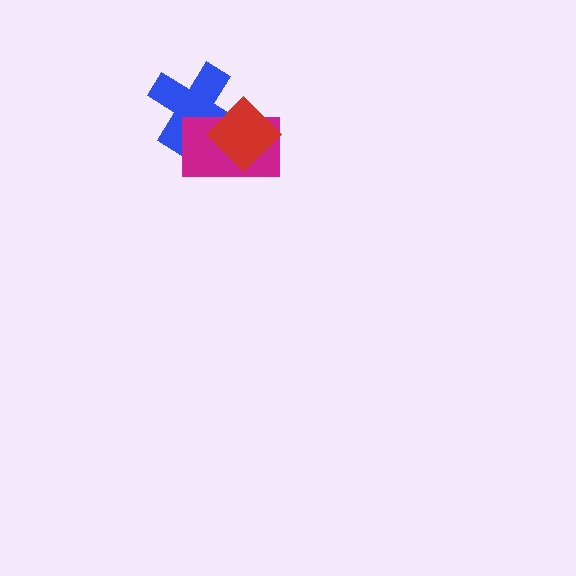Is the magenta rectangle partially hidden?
Yes, it is partially covered by another shape.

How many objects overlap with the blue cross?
2 objects overlap with the blue cross.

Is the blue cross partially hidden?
Yes, it is partially covered by another shape.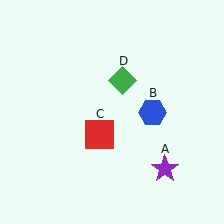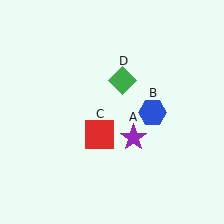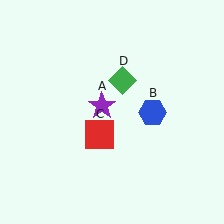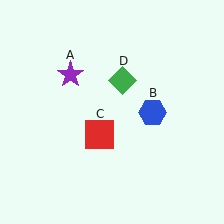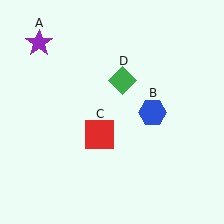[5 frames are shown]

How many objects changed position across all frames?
1 object changed position: purple star (object A).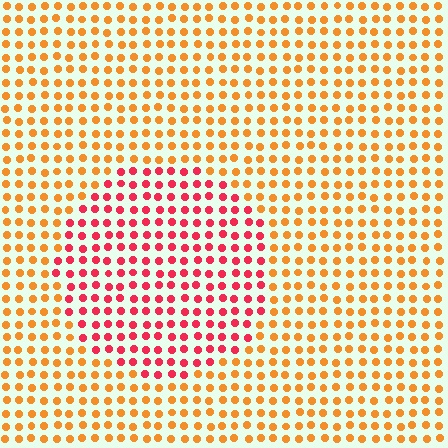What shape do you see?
I see a circle.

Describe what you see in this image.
The image is filled with small orange elements in a uniform arrangement. A circle-shaped region is visible where the elements are tinted to a slightly different hue, forming a subtle color boundary.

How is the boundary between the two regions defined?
The boundary is defined purely by a slight shift in hue (about 43 degrees). Spacing, size, and orientation are identical on both sides.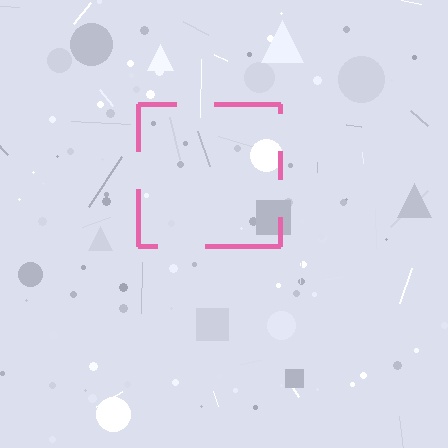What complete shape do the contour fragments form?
The contour fragments form a square.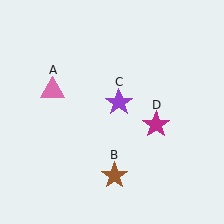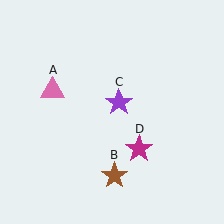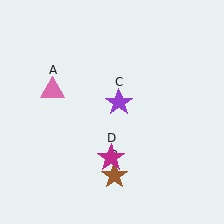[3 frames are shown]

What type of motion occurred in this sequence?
The magenta star (object D) rotated clockwise around the center of the scene.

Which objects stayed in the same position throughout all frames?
Pink triangle (object A) and brown star (object B) and purple star (object C) remained stationary.